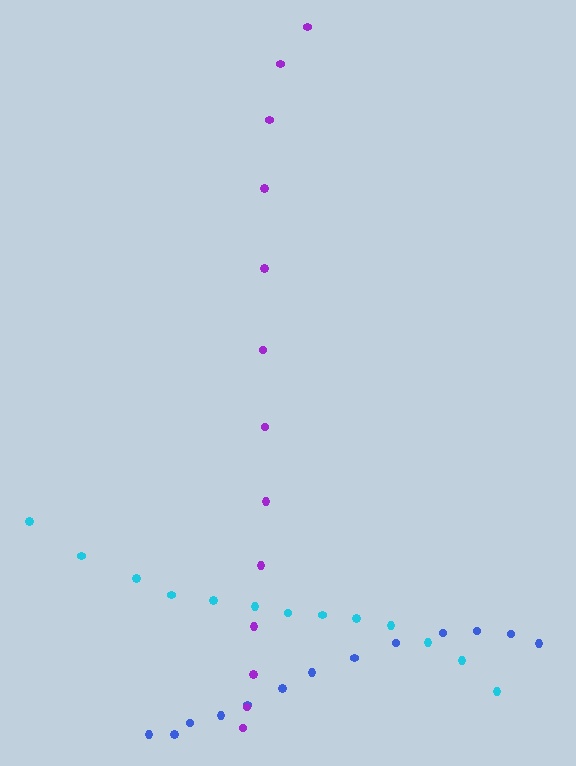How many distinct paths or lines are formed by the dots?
There are 3 distinct paths.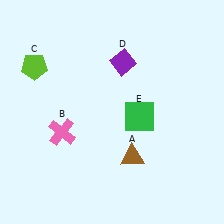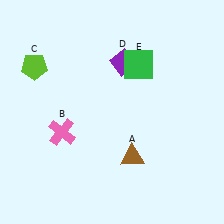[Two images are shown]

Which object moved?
The green square (E) moved up.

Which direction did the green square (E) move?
The green square (E) moved up.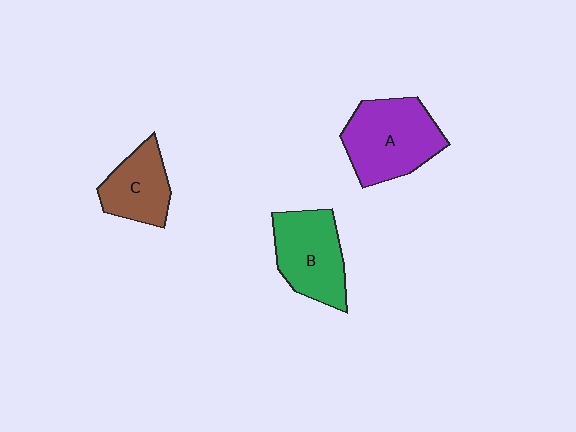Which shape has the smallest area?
Shape C (brown).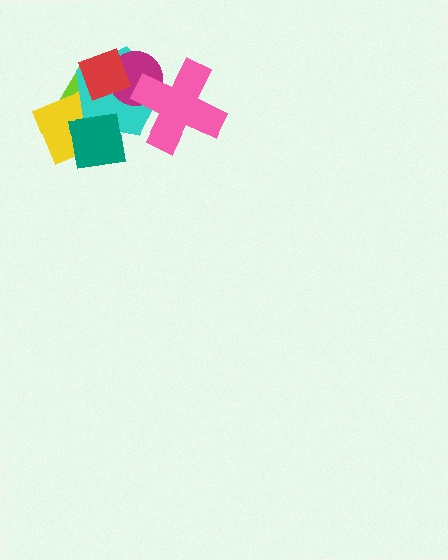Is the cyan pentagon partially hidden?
Yes, it is partially covered by another shape.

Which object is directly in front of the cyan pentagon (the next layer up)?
The magenta circle is directly in front of the cyan pentagon.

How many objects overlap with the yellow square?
3 objects overlap with the yellow square.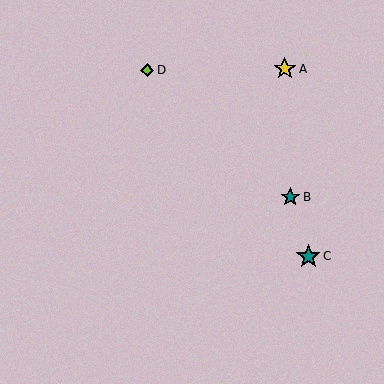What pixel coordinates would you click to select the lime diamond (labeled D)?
Click at (147, 70) to select the lime diamond D.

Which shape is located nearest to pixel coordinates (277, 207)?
The teal star (labeled B) at (290, 197) is nearest to that location.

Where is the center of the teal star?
The center of the teal star is at (290, 197).